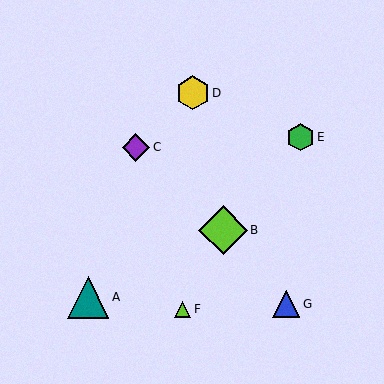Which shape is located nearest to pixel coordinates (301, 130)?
The green hexagon (labeled E) at (301, 137) is nearest to that location.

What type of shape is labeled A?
Shape A is a teal triangle.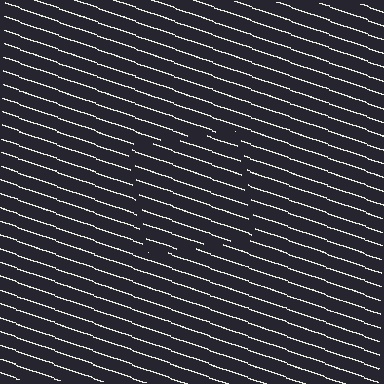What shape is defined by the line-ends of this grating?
An illusory square. The interior of the shape contains the same grating, shifted by half a period — the contour is defined by the phase discontinuity where line-ends from the inner and outer gratings abut.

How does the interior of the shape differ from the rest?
The interior of the shape contains the same grating, shifted by half a period — the contour is defined by the phase discontinuity where line-ends from the inner and outer gratings abut.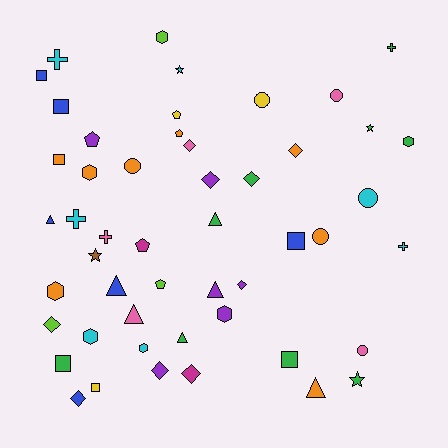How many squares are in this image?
There are 7 squares.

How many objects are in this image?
There are 50 objects.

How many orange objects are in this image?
There are 8 orange objects.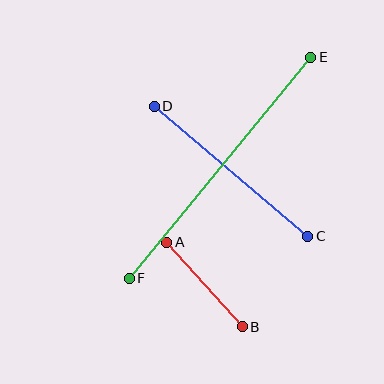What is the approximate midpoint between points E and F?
The midpoint is at approximately (220, 168) pixels.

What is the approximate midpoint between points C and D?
The midpoint is at approximately (231, 171) pixels.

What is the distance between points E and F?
The distance is approximately 286 pixels.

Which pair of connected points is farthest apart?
Points E and F are farthest apart.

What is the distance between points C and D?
The distance is approximately 201 pixels.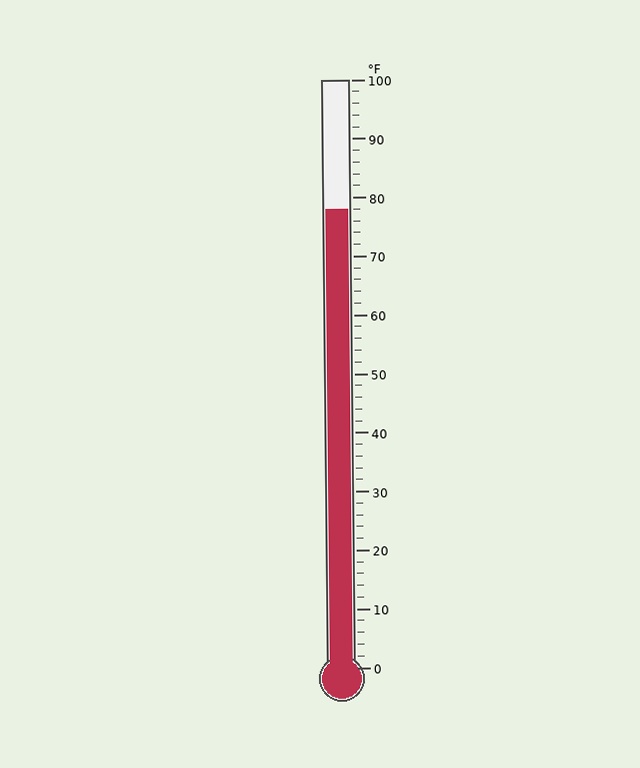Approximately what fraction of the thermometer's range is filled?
The thermometer is filled to approximately 80% of its range.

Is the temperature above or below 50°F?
The temperature is above 50°F.